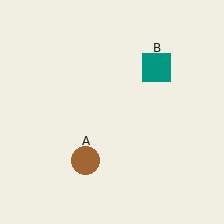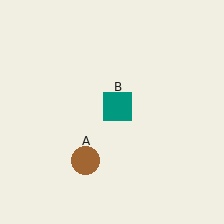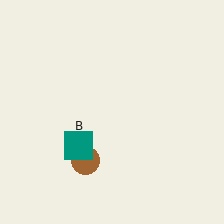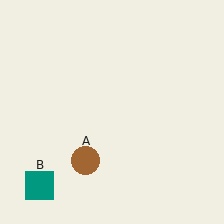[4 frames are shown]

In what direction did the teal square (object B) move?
The teal square (object B) moved down and to the left.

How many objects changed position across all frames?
1 object changed position: teal square (object B).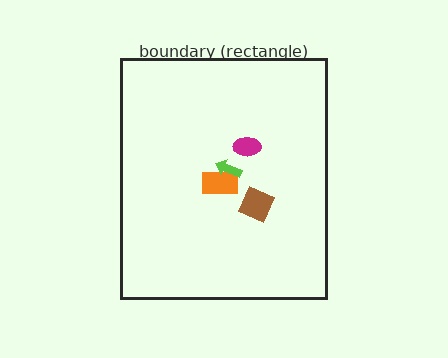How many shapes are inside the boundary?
4 inside, 0 outside.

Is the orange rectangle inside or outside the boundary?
Inside.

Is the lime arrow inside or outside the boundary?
Inside.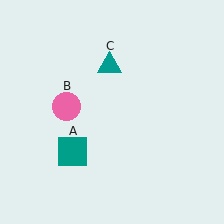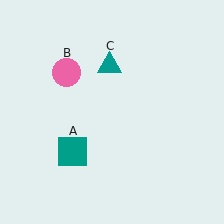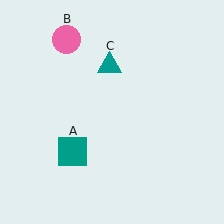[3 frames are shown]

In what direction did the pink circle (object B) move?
The pink circle (object B) moved up.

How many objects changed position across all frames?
1 object changed position: pink circle (object B).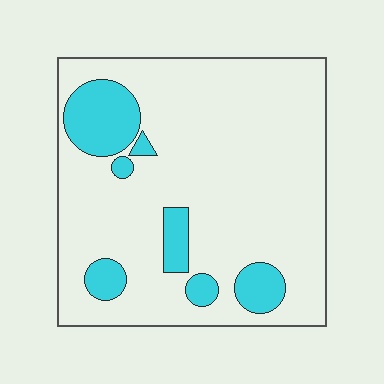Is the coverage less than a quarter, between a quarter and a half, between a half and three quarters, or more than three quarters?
Less than a quarter.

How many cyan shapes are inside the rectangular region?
7.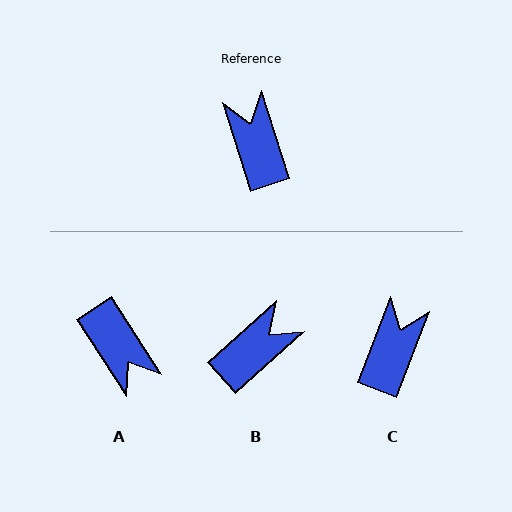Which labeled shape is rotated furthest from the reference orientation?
A, about 165 degrees away.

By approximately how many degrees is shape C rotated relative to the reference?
Approximately 39 degrees clockwise.